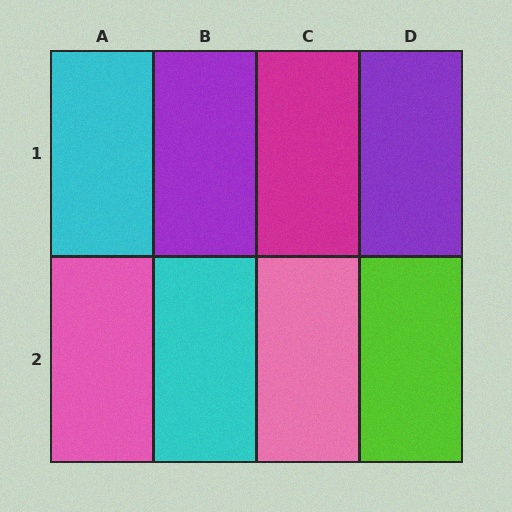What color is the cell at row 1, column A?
Cyan.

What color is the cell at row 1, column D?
Purple.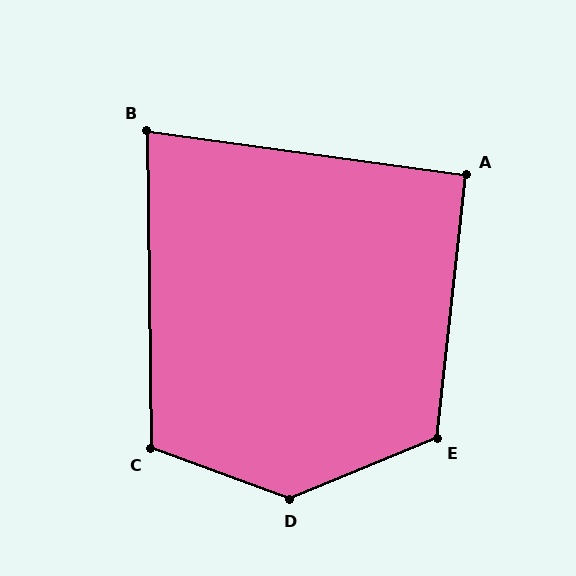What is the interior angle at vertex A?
Approximately 91 degrees (approximately right).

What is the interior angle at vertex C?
Approximately 111 degrees (obtuse).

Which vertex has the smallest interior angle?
B, at approximately 82 degrees.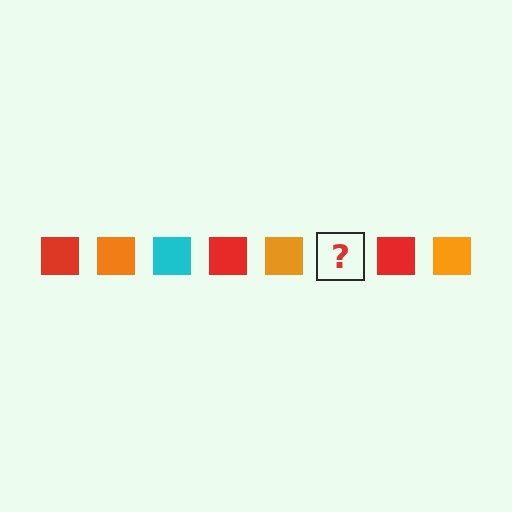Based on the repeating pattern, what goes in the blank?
The blank should be a cyan square.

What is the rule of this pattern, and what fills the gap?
The rule is that the pattern cycles through red, orange, cyan squares. The gap should be filled with a cyan square.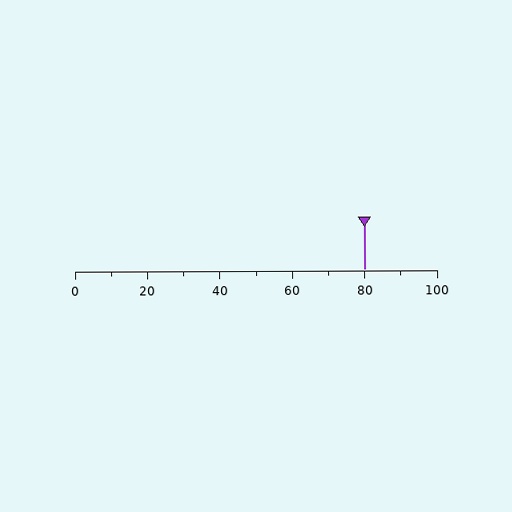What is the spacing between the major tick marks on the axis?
The major ticks are spaced 20 apart.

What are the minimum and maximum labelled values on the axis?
The axis runs from 0 to 100.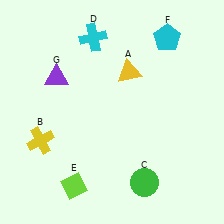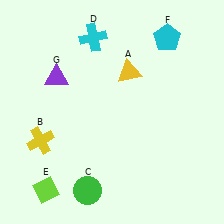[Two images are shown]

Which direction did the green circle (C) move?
The green circle (C) moved left.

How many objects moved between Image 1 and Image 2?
2 objects moved between the two images.